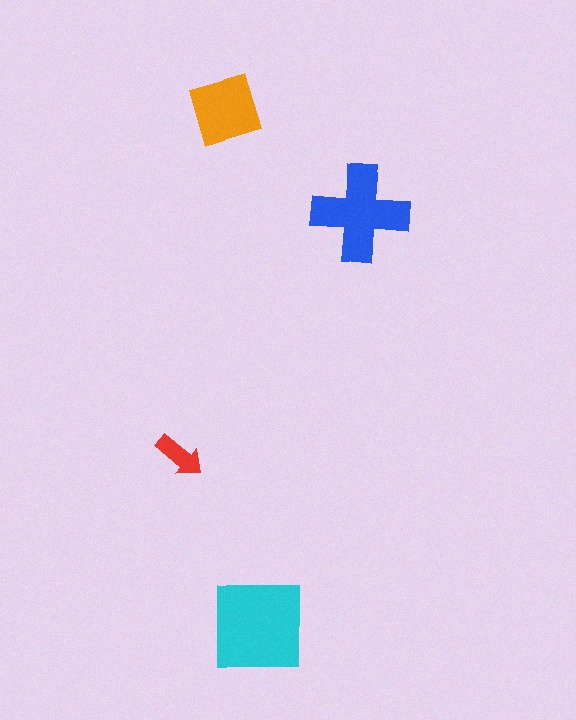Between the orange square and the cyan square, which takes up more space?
The cyan square.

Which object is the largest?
The cyan square.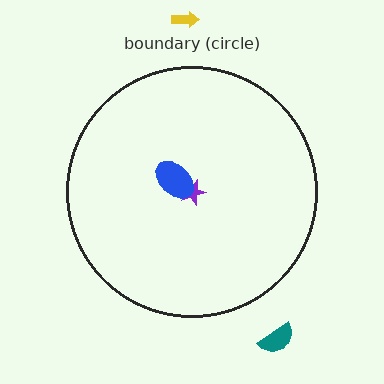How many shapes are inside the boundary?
2 inside, 2 outside.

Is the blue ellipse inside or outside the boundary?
Inside.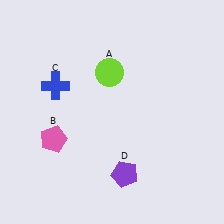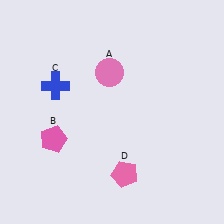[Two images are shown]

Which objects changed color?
A changed from lime to pink. D changed from purple to pink.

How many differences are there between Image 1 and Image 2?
There are 2 differences between the two images.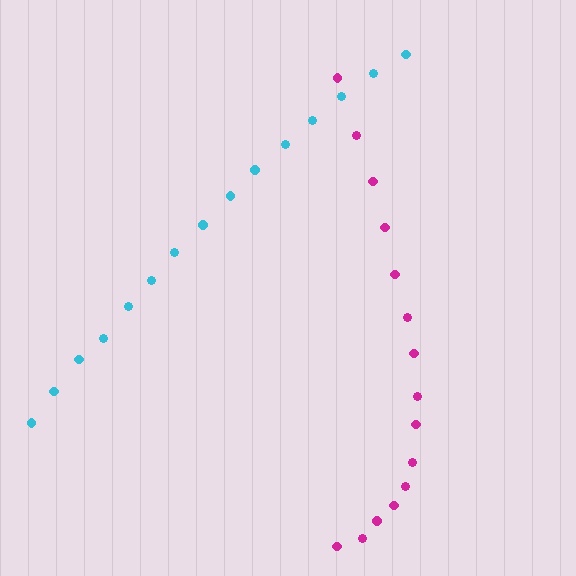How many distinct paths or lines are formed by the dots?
There are 2 distinct paths.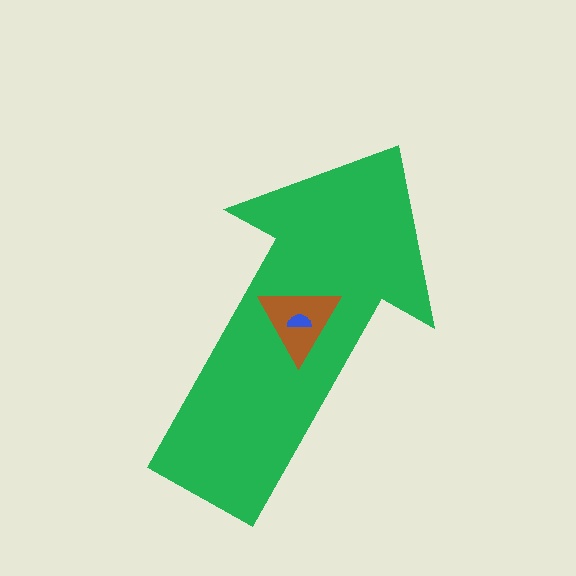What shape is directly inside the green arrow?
The brown triangle.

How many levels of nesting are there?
3.